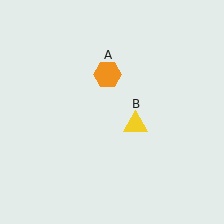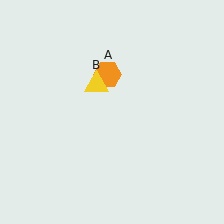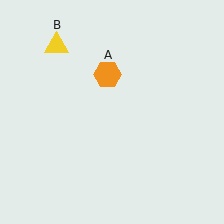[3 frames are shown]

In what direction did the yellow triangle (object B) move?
The yellow triangle (object B) moved up and to the left.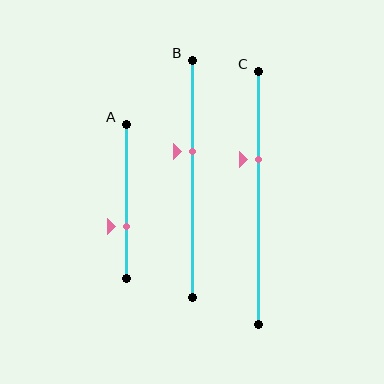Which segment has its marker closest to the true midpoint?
Segment B has its marker closest to the true midpoint.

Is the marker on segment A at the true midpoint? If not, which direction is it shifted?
No, the marker on segment A is shifted downward by about 16% of the segment length.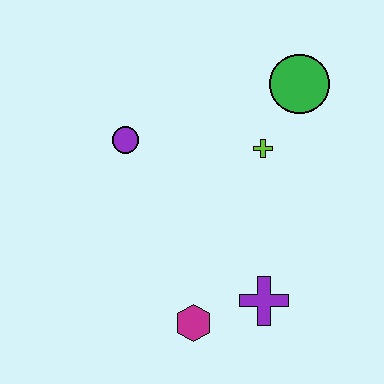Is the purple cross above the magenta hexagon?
Yes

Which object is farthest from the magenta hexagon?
The green circle is farthest from the magenta hexagon.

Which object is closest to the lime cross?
The green circle is closest to the lime cross.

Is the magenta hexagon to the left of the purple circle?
No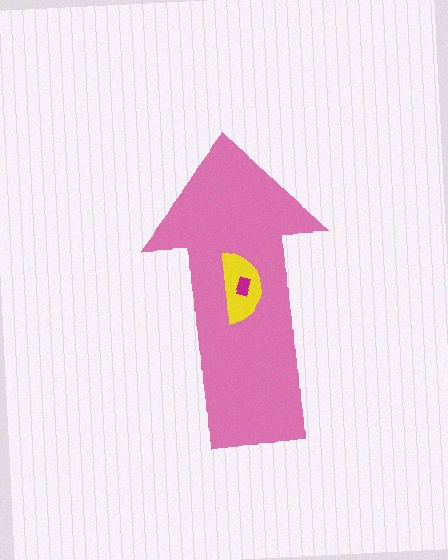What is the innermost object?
The magenta rectangle.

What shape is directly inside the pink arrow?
The yellow semicircle.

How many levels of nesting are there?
3.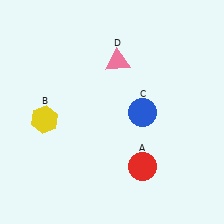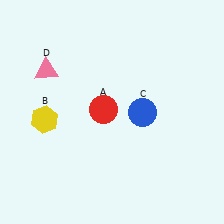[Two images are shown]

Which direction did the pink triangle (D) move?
The pink triangle (D) moved left.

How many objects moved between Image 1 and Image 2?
2 objects moved between the two images.